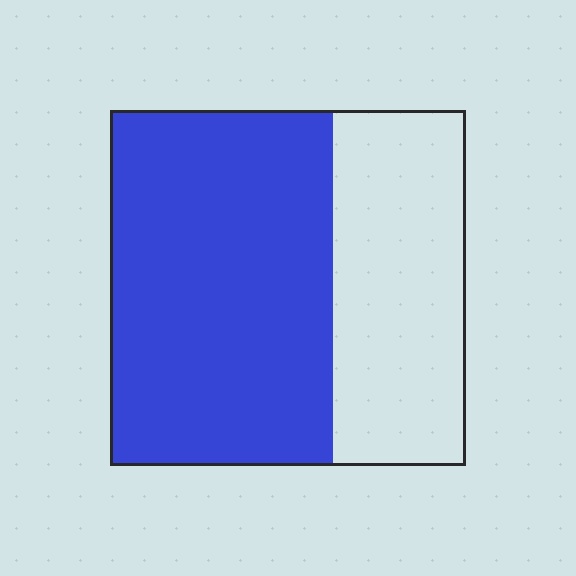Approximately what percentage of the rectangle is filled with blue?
Approximately 65%.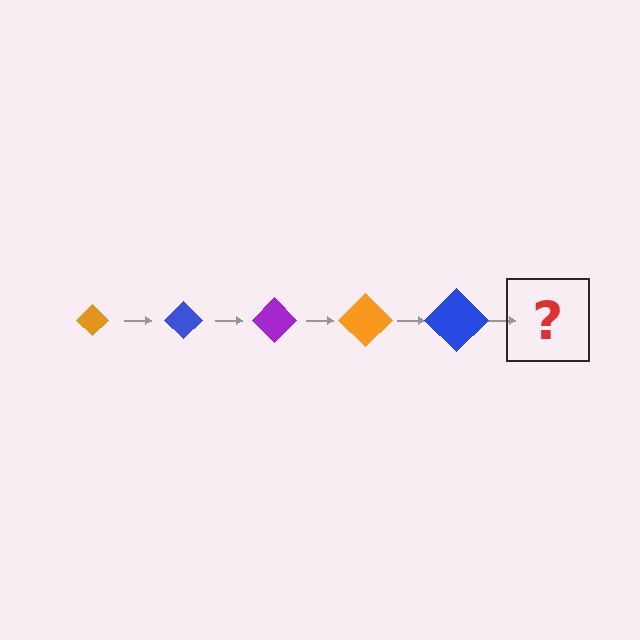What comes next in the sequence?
The next element should be a purple diamond, larger than the previous one.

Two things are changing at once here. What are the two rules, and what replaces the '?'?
The two rules are that the diamond grows larger each step and the color cycles through orange, blue, and purple. The '?' should be a purple diamond, larger than the previous one.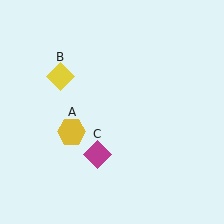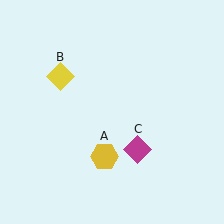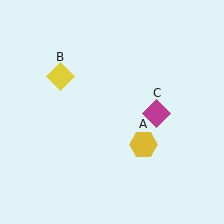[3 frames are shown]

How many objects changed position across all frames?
2 objects changed position: yellow hexagon (object A), magenta diamond (object C).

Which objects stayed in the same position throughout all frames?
Yellow diamond (object B) remained stationary.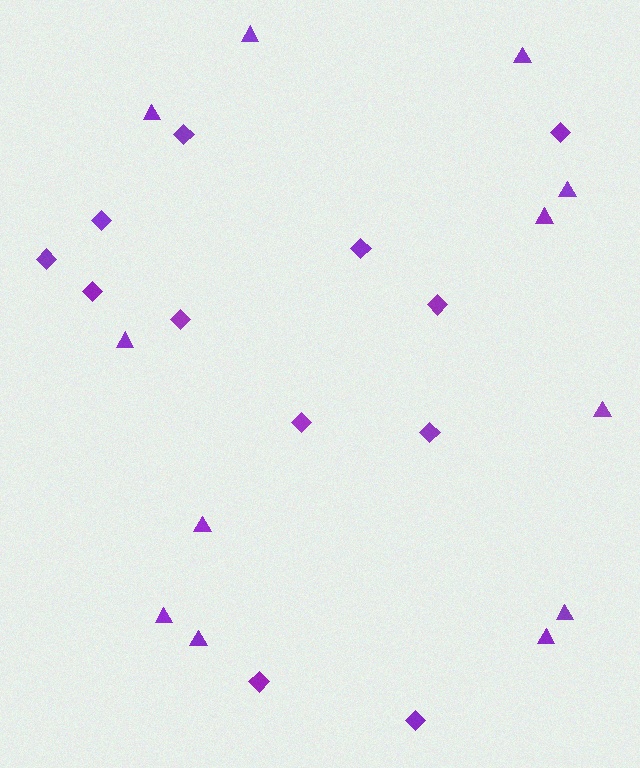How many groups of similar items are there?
There are 2 groups: one group of triangles (12) and one group of diamonds (12).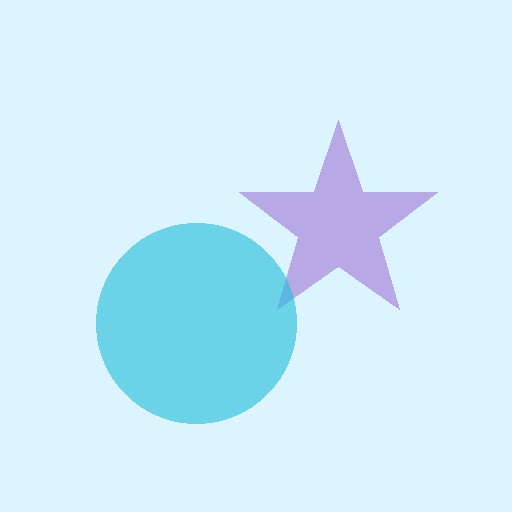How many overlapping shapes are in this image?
There are 2 overlapping shapes in the image.